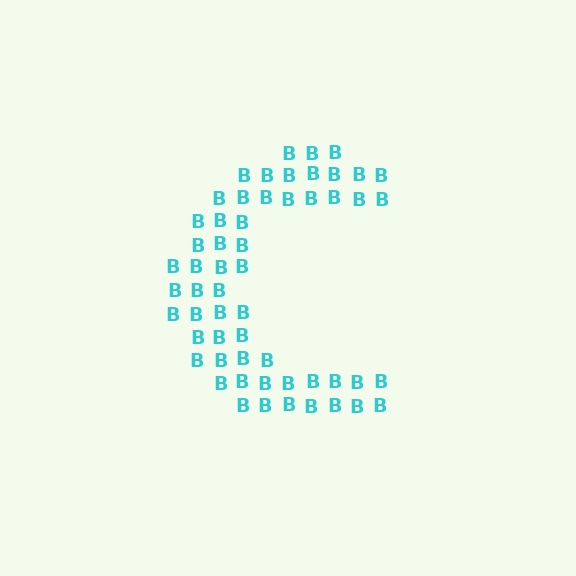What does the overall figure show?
The overall figure shows the letter C.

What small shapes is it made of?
It is made of small letter B's.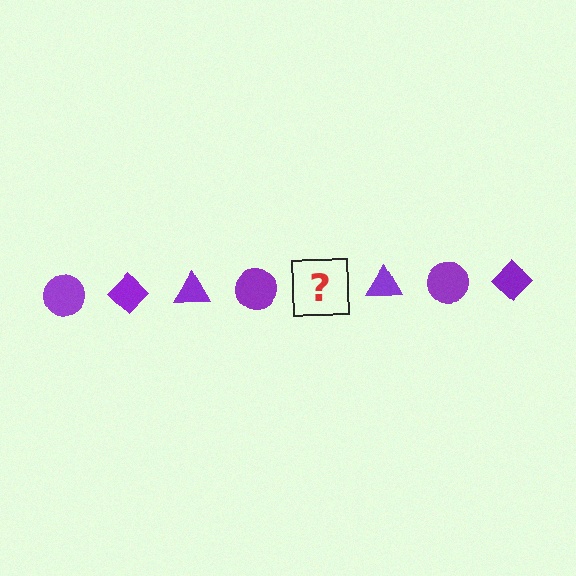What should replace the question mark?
The question mark should be replaced with a purple diamond.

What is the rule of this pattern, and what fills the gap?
The rule is that the pattern cycles through circle, diamond, triangle shapes in purple. The gap should be filled with a purple diamond.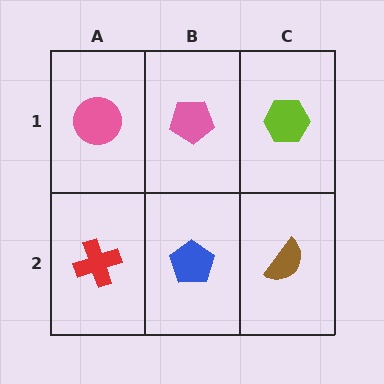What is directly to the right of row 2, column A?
A blue pentagon.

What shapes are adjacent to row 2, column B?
A pink pentagon (row 1, column B), a red cross (row 2, column A), a brown semicircle (row 2, column C).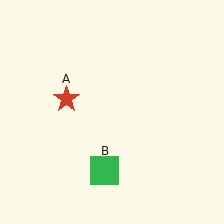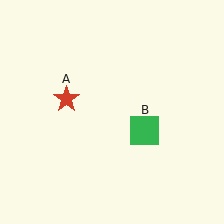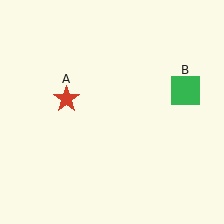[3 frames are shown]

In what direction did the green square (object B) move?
The green square (object B) moved up and to the right.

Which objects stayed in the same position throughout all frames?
Red star (object A) remained stationary.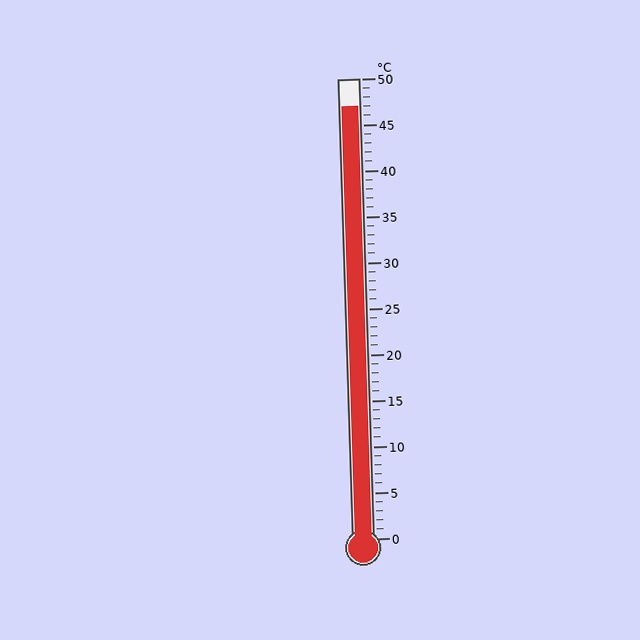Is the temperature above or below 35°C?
The temperature is above 35°C.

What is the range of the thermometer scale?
The thermometer scale ranges from 0°C to 50°C.